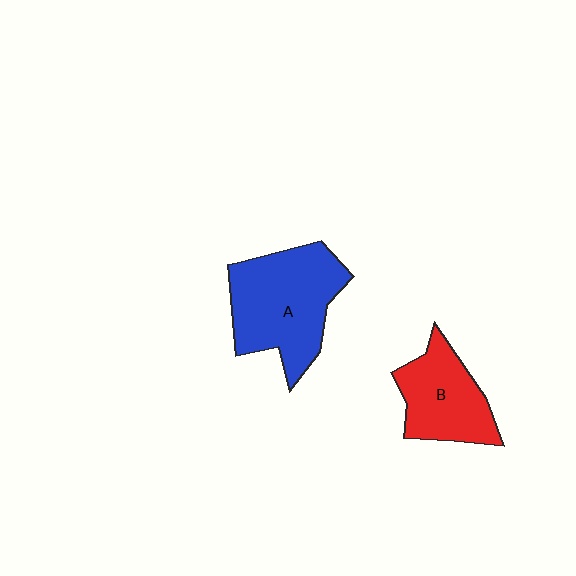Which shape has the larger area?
Shape A (blue).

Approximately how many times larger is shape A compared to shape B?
Approximately 1.5 times.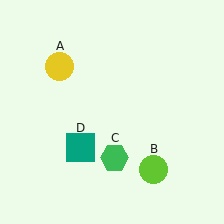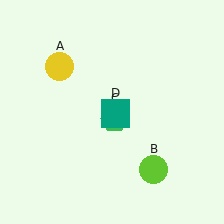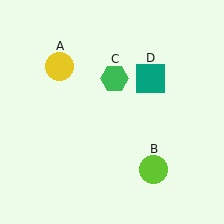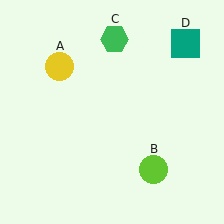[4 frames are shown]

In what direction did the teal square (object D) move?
The teal square (object D) moved up and to the right.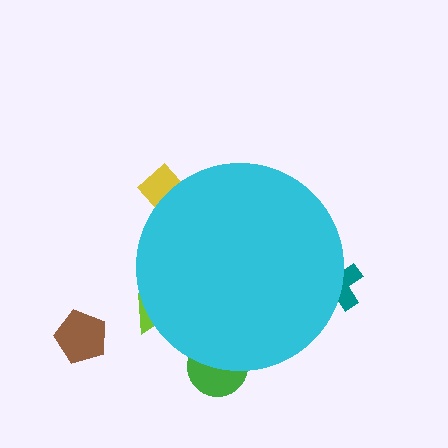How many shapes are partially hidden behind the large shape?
4 shapes are partially hidden.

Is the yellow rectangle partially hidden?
Yes, the yellow rectangle is partially hidden behind the cyan circle.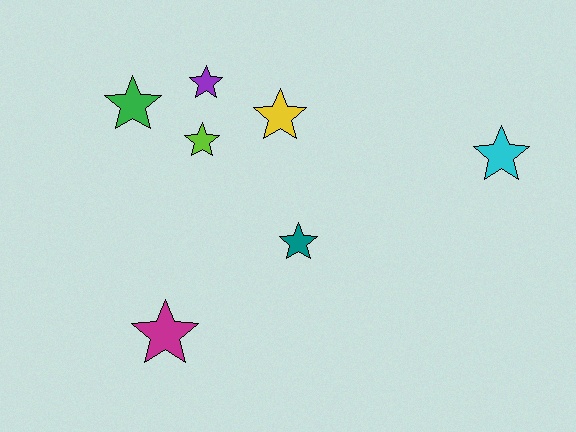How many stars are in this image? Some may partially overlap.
There are 7 stars.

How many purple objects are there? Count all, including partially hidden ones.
There is 1 purple object.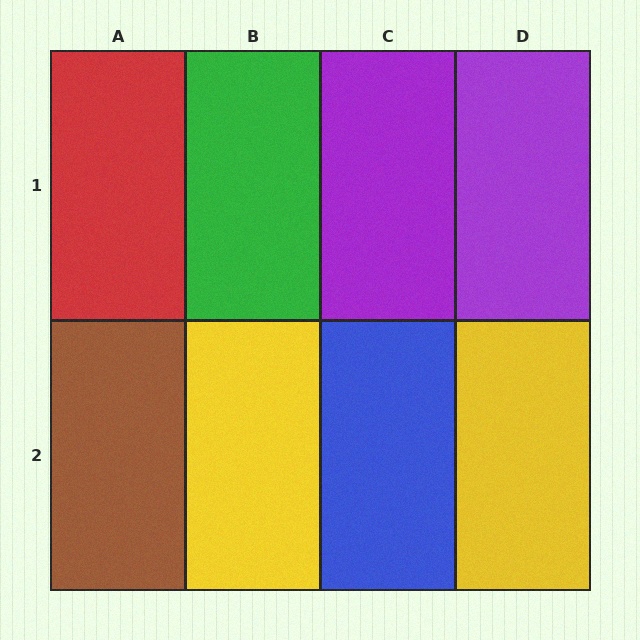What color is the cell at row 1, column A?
Red.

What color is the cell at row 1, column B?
Green.